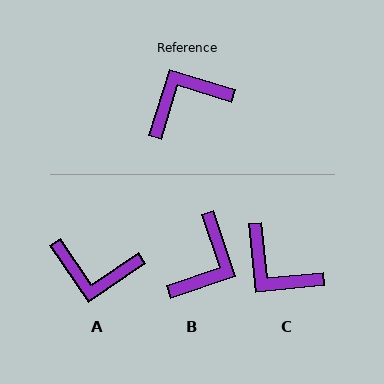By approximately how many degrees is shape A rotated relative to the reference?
Approximately 141 degrees counter-clockwise.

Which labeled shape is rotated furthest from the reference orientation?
B, about 144 degrees away.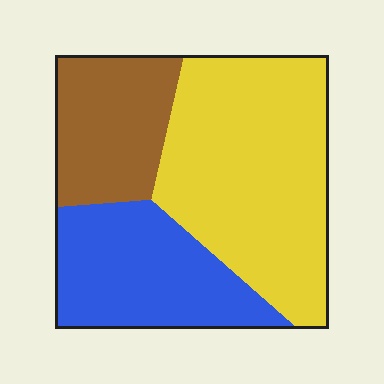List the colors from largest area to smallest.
From largest to smallest: yellow, blue, brown.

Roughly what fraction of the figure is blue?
Blue takes up about one quarter (1/4) of the figure.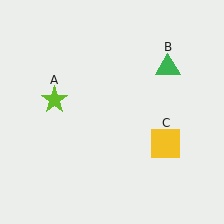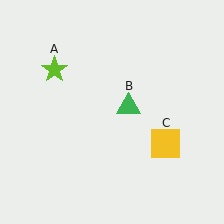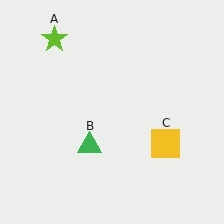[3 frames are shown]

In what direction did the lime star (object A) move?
The lime star (object A) moved up.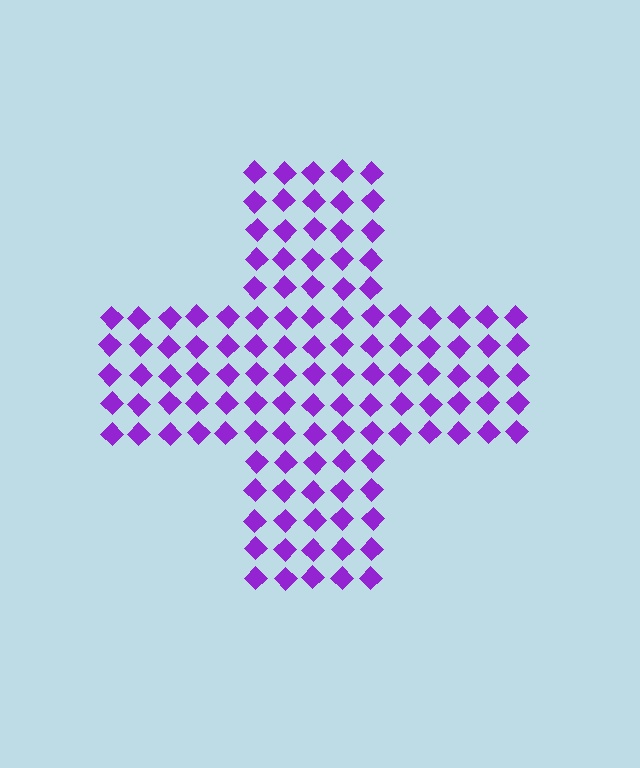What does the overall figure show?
The overall figure shows a cross.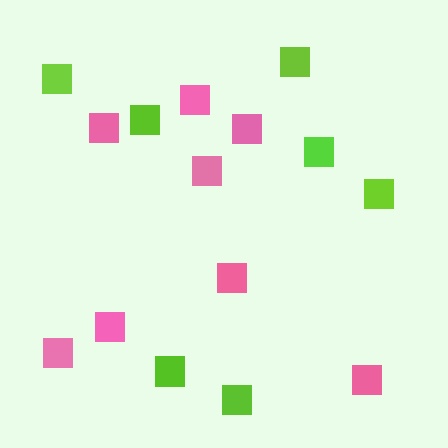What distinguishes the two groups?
There are 2 groups: one group of pink squares (8) and one group of lime squares (7).